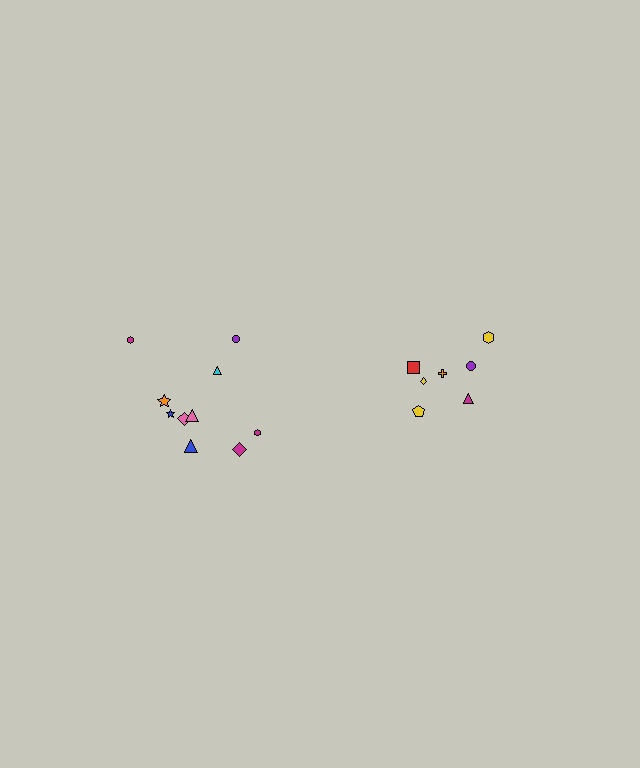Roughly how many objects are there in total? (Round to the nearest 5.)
Roughly 15 objects in total.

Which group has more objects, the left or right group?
The left group.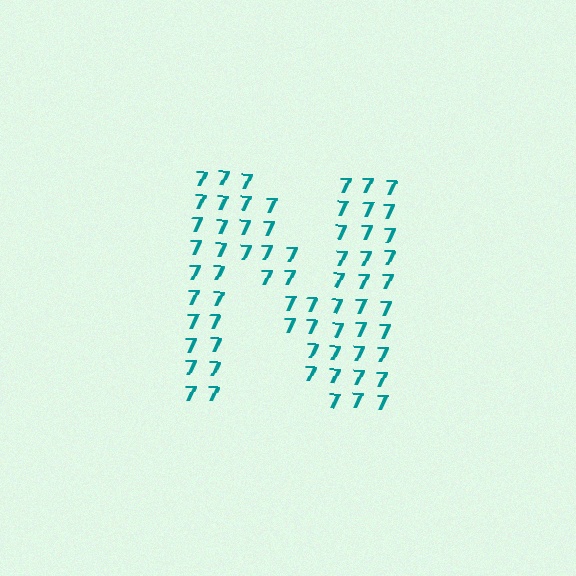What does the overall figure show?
The overall figure shows the letter N.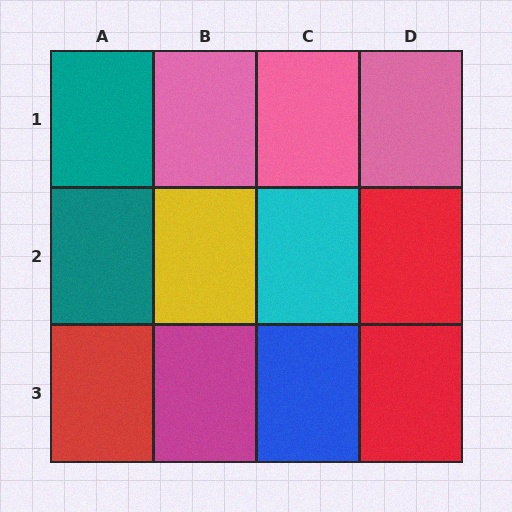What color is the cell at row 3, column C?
Blue.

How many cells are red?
3 cells are red.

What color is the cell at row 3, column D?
Red.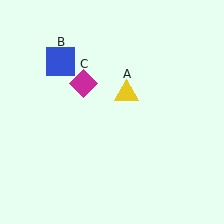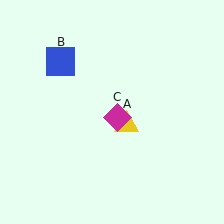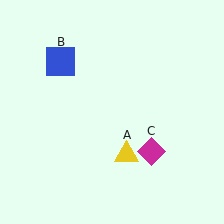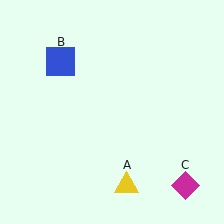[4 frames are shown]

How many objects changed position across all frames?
2 objects changed position: yellow triangle (object A), magenta diamond (object C).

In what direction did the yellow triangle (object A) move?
The yellow triangle (object A) moved down.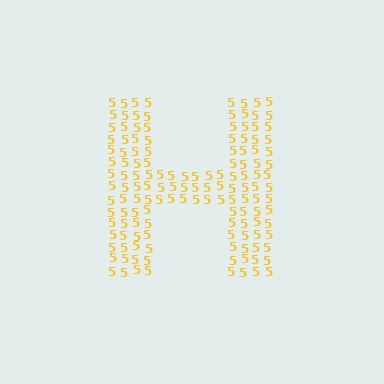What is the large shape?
The large shape is the letter H.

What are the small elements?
The small elements are digit 5's.